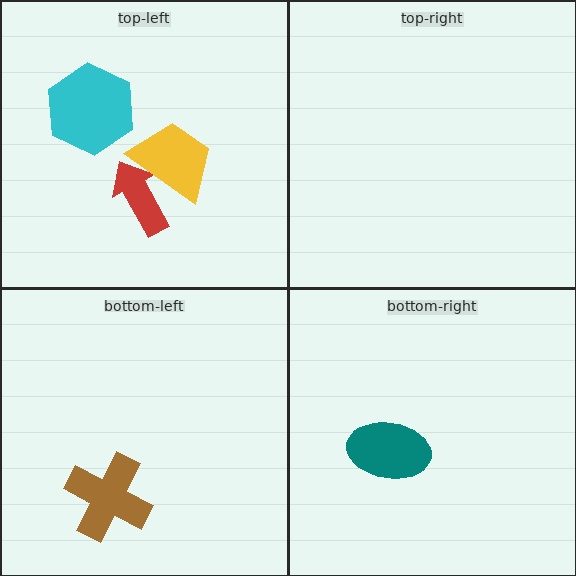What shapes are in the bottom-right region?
The teal ellipse.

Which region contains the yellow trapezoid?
The top-left region.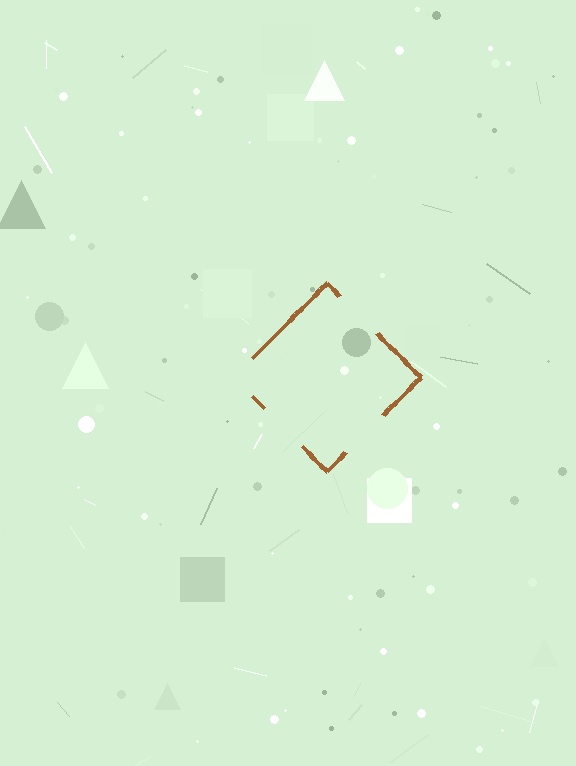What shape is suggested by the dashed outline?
The dashed outline suggests a diamond.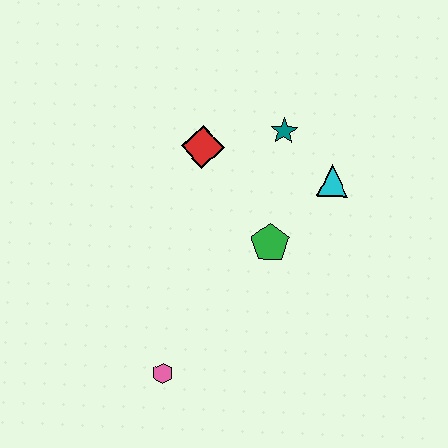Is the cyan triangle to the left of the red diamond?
No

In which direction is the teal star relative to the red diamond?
The teal star is to the right of the red diamond.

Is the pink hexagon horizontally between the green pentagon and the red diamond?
No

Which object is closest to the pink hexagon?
The green pentagon is closest to the pink hexagon.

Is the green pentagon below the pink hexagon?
No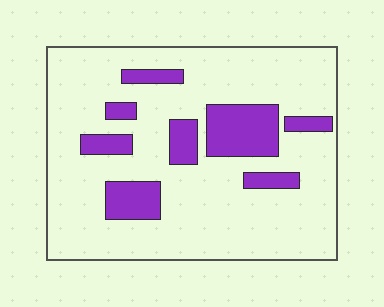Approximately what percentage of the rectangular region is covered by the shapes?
Approximately 20%.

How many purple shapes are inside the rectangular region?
8.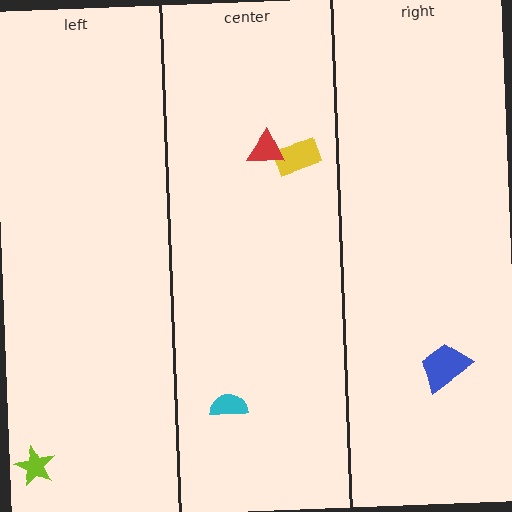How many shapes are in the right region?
1.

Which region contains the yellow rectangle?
The center region.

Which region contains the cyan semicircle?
The center region.